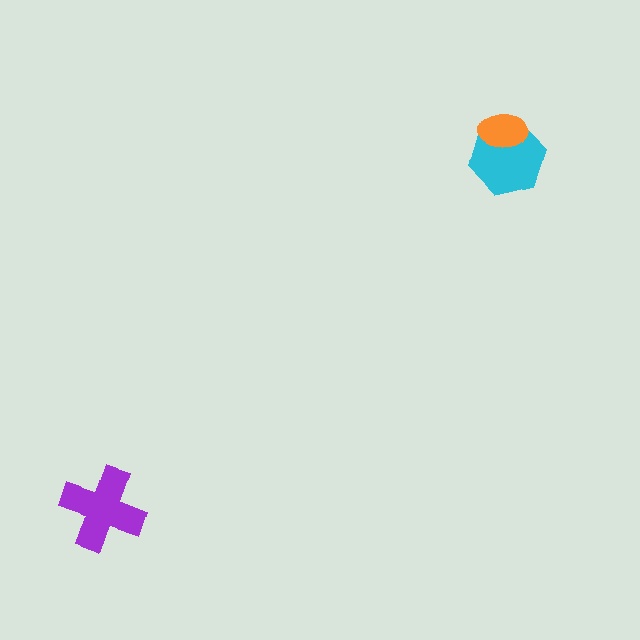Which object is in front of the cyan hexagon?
The orange ellipse is in front of the cyan hexagon.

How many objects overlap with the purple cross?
0 objects overlap with the purple cross.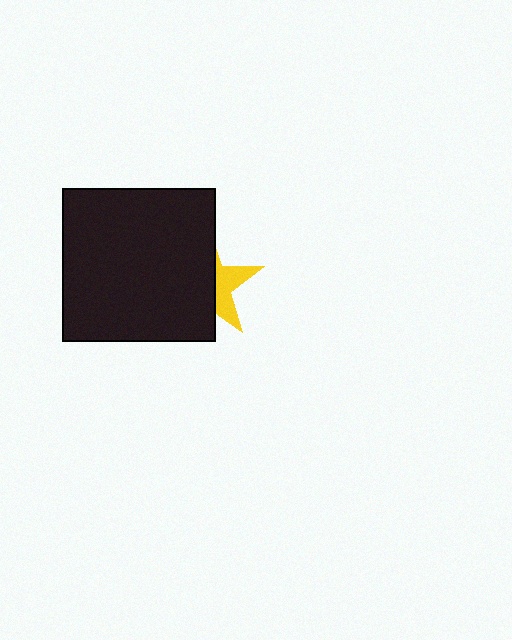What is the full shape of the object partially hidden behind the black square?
The partially hidden object is a yellow star.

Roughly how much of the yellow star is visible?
A small part of it is visible (roughly 37%).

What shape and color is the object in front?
The object in front is a black square.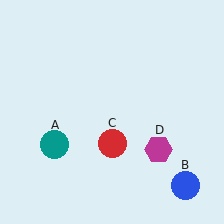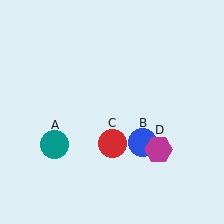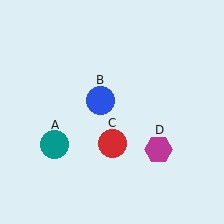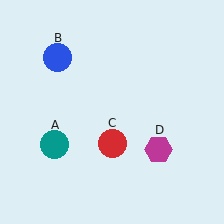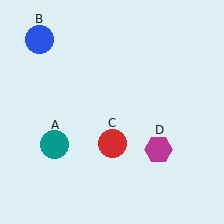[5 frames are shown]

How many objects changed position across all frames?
1 object changed position: blue circle (object B).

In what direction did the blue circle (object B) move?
The blue circle (object B) moved up and to the left.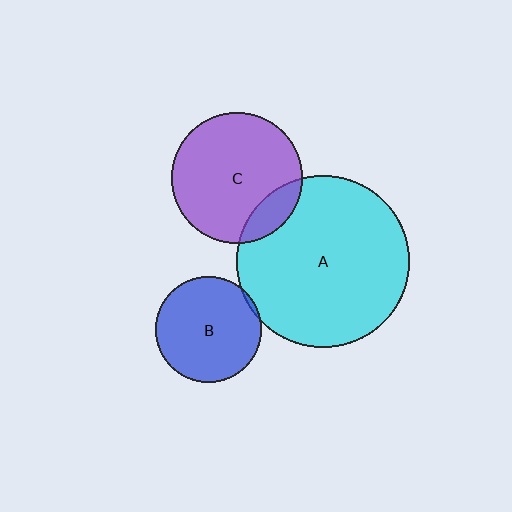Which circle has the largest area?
Circle A (cyan).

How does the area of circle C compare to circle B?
Approximately 1.5 times.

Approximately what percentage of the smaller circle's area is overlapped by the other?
Approximately 5%.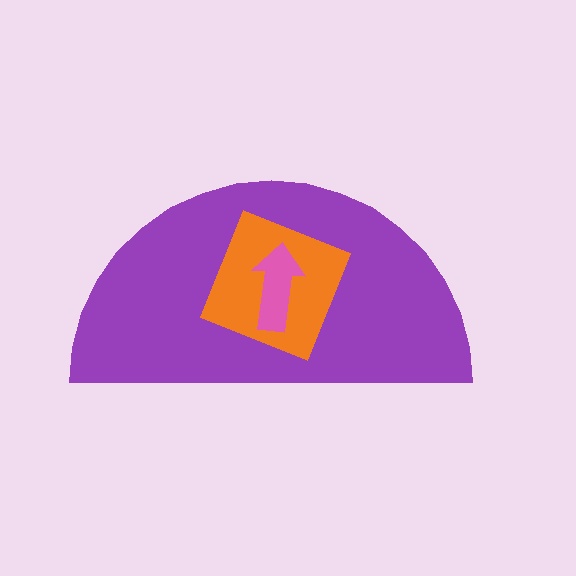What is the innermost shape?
The pink arrow.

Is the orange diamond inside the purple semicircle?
Yes.